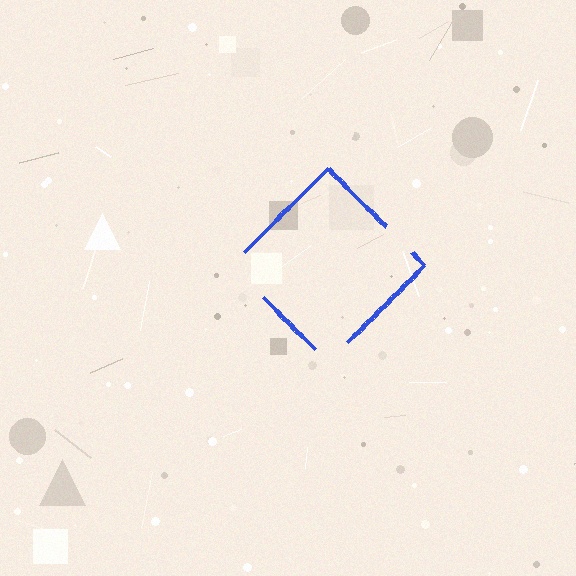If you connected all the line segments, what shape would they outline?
They would outline a diamond.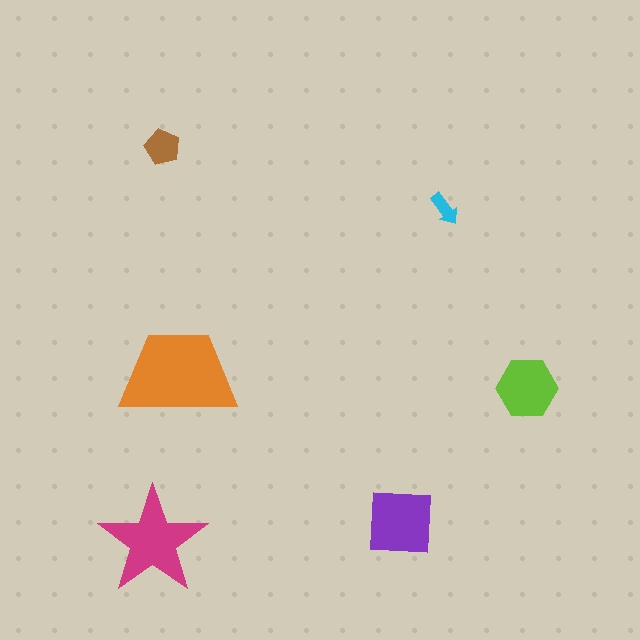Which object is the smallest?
The cyan arrow.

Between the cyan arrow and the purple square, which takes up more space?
The purple square.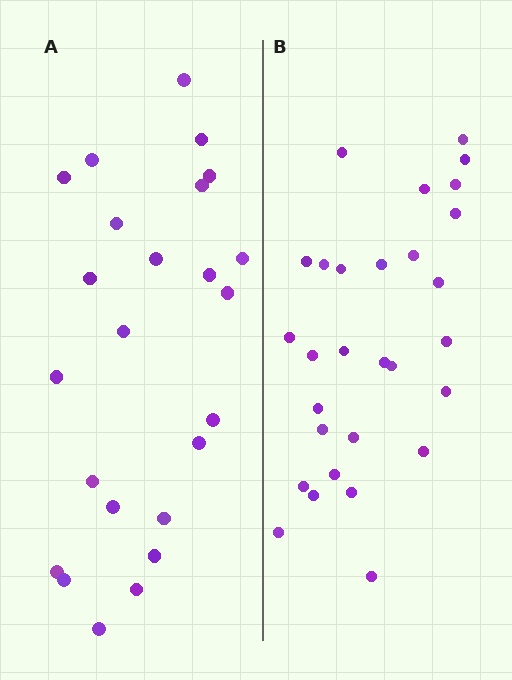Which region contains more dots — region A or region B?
Region B (the right region) has more dots.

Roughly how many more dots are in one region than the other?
Region B has about 5 more dots than region A.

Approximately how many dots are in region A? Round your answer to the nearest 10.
About 20 dots. (The exact count is 24, which rounds to 20.)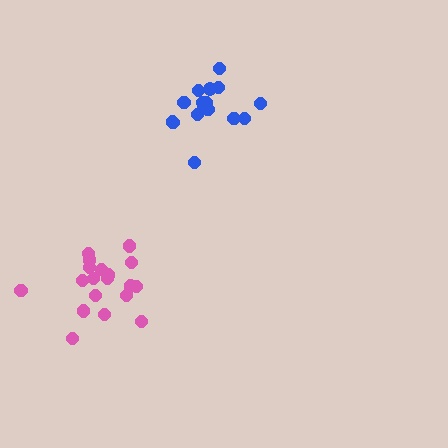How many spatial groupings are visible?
There are 2 spatial groupings.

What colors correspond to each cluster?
The clusters are colored: blue, pink.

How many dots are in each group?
Group 1: 16 dots, Group 2: 19 dots (35 total).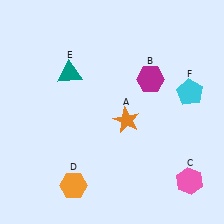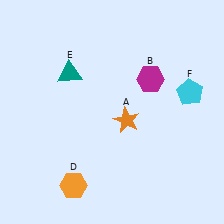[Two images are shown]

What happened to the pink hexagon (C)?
The pink hexagon (C) was removed in Image 2. It was in the bottom-right area of Image 1.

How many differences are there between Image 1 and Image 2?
There is 1 difference between the two images.